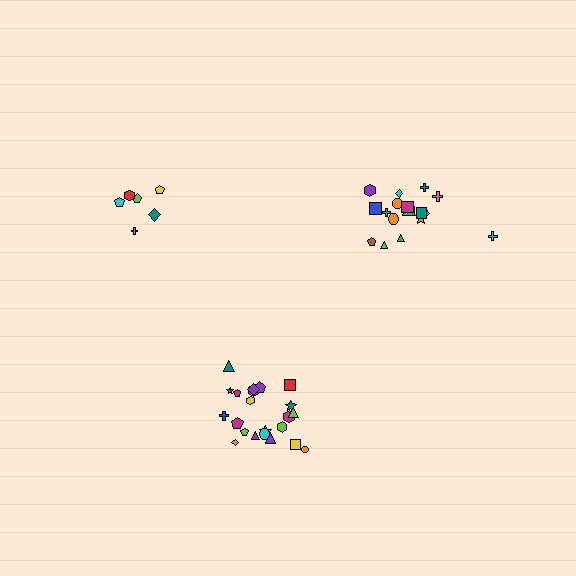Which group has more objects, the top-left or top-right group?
The top-right group.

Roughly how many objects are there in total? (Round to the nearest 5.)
Roughly 45 objects in total.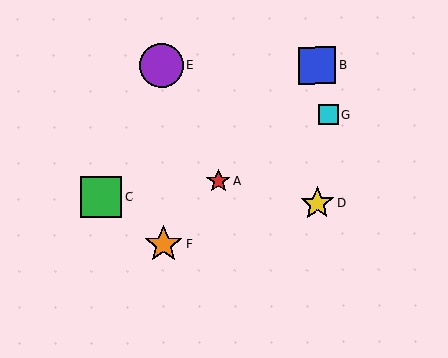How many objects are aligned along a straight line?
3 objects (A, B, F) are aligned along a straight line.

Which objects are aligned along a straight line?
Objects A, B, F are aligned along a straight line.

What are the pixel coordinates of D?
Object D is at (317, 204).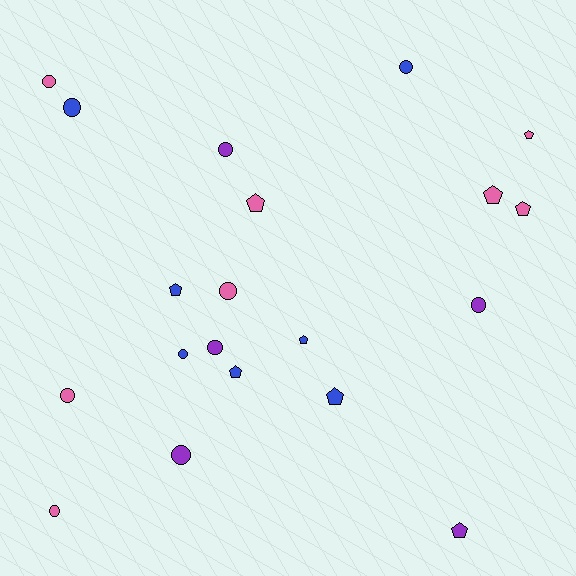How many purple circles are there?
There are 4 purple circles.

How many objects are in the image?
There are 20 objects.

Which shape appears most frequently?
Circle, with 11 objects.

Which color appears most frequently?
Pink, with 8 objects.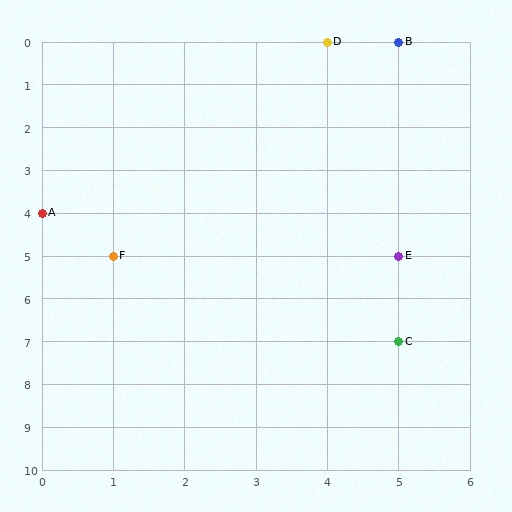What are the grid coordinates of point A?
Point A is at grid coordinates (0, 4).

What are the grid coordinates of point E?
Point E is at grid coordinates (5, 5).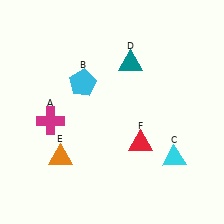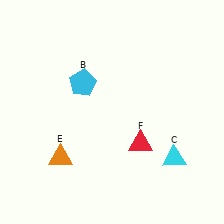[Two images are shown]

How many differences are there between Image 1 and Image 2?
There are 2 differences between the two images.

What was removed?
The teal triangle (D), the magenta cross (A) were removed in Image 2.